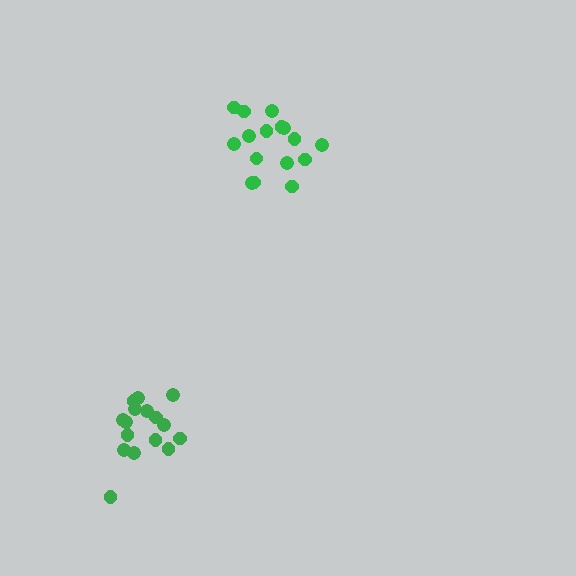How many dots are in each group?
Group 1: 16 dots, Group 2: 16 dots (32 total).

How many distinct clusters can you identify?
There are 2 distinct clusters.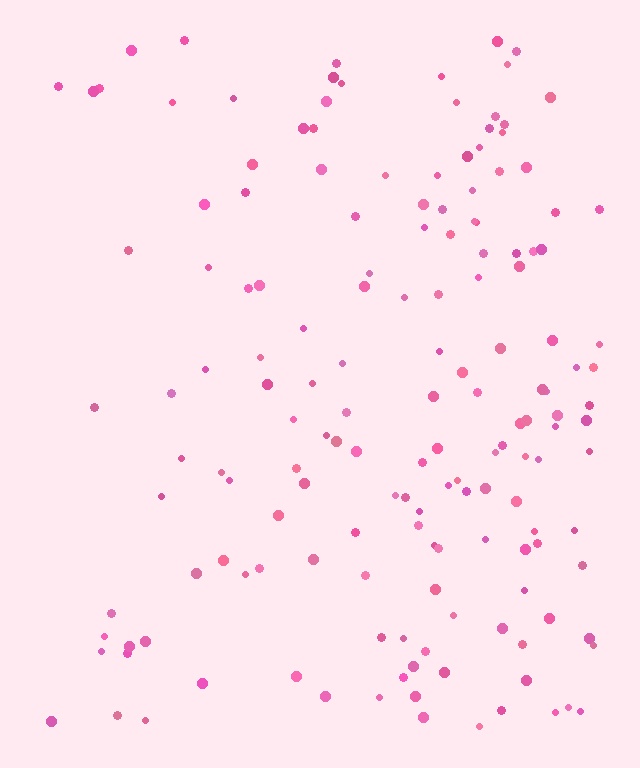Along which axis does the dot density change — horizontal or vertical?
Horizontal.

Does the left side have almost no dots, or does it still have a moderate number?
Still a moderate number, just noticeably fewer than the right.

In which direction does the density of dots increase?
From left to right, with the right side densest.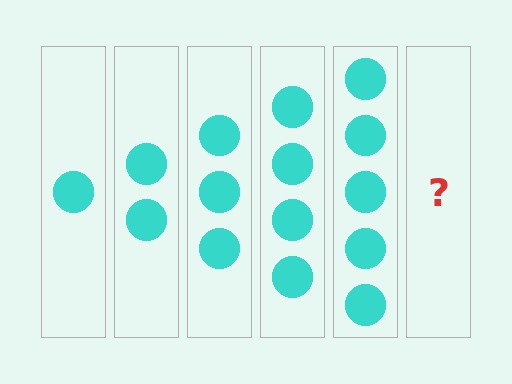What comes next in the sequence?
The next element should be 6 circles.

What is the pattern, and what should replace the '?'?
The pattern is that each step adds one more circle. The '?' should be 6 circles.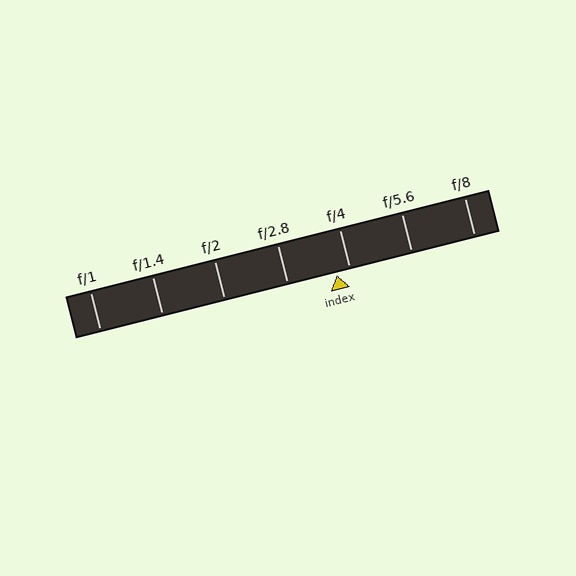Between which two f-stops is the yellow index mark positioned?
The index mark is between f/2.8 and f/4.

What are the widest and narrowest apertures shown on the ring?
The widest aperture shown is f/1 and the narrowest is f/8.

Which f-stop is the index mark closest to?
The index mark is closest to f/4.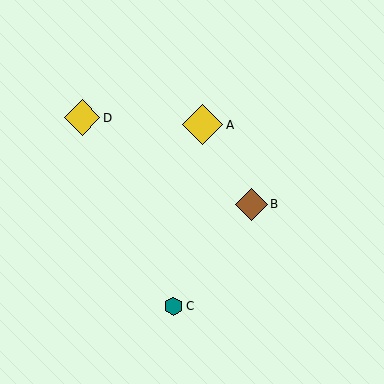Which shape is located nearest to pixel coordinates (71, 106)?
The yellow diamond (labeled D) at (82, 118) is nearest to that location.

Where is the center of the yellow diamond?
The center of the yellow diamond is at (202, 125).